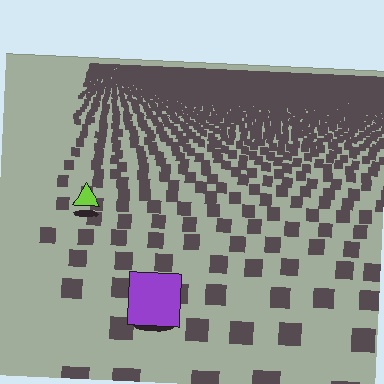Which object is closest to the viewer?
The purple square is closest. The texture marks near it are larger and more spread out.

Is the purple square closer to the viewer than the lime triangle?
Yes. The purple square is closer — you can tell from the texture gradient: the ground texture is coarser near it.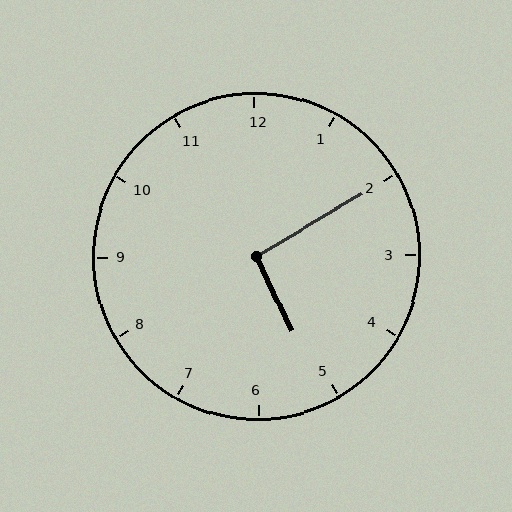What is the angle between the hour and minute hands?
Approximately 95 degrees.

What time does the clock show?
5:10.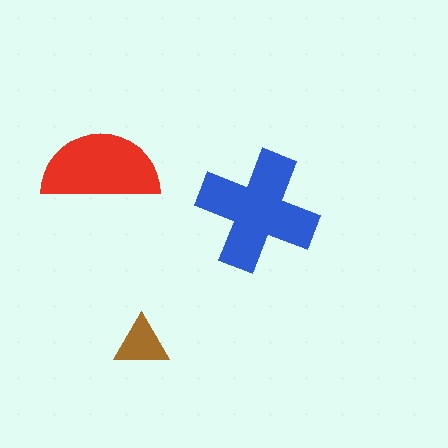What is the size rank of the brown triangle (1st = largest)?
3rd.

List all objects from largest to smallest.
The blue cross, the red semicircle, the brown triangle.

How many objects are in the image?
There are 3 objects in the image.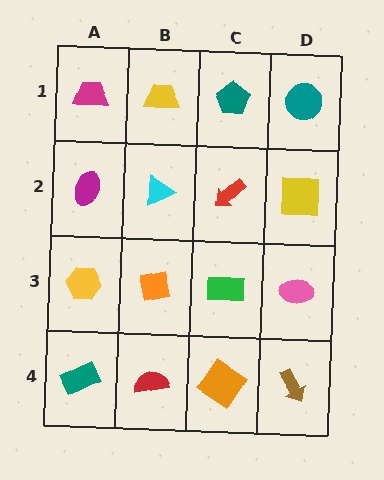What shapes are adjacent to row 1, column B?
A cyan triangle (row 2, column B), a magenta trapezoid (row 1, column A), a teal pentagon (row 1, column C).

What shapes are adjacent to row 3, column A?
A magenta ellipse (row 2, column A), a teal rectangle (row 4, column A), an orange square (row 3, column B).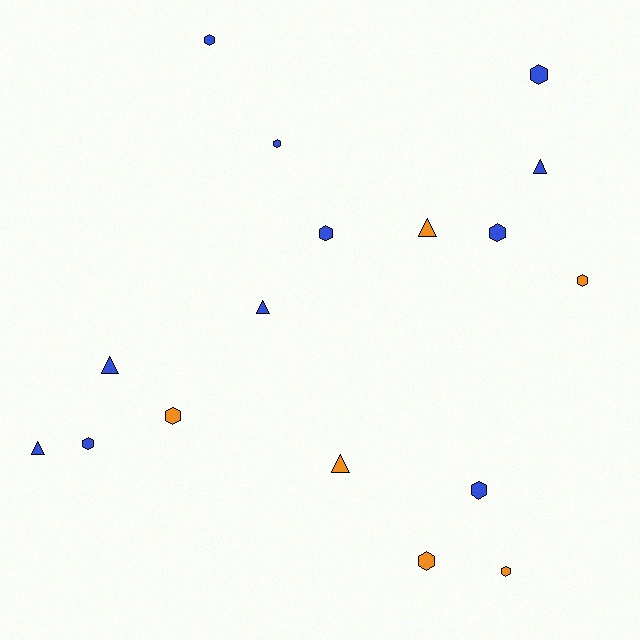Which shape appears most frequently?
Hexagon, with 11 objects.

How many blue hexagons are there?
There are 7 blue hexagons.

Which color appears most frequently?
Blue, with 11 objects.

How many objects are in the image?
There are 17 objects.